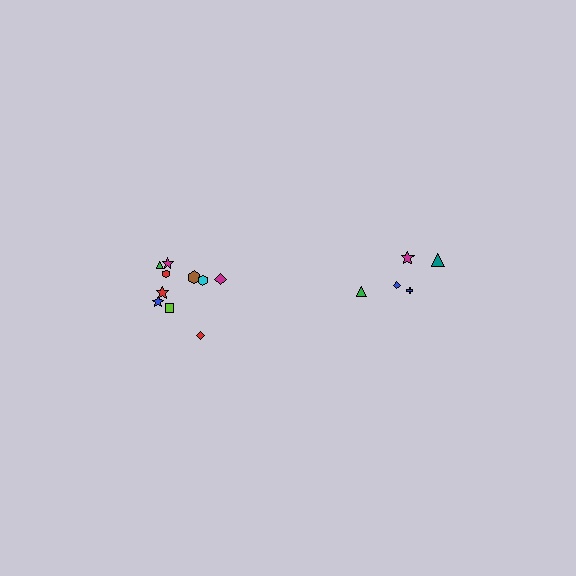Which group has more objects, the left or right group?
The left group.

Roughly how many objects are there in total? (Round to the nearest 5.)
Roughly 15 objects in total.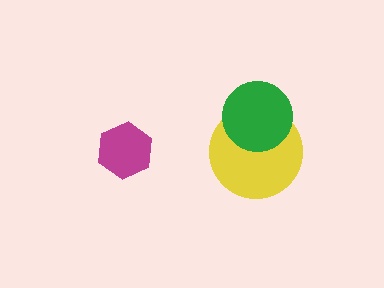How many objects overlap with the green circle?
1 object overlaps with the green circle.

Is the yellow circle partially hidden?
Yes, it is partially covered by another shape.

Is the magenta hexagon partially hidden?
No, no other shape covers it.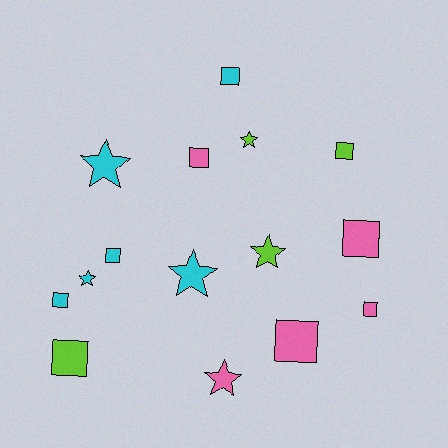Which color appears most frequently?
Cyan, with 6 objects.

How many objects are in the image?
There are 15 objects.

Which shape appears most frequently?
Square, with 9 objects.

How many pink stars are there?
There is 1 pink star.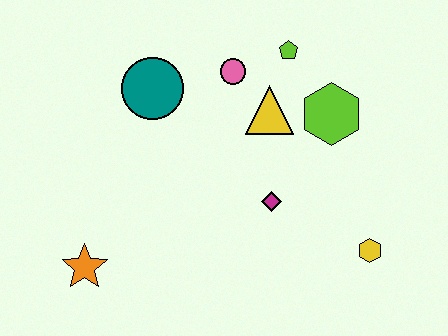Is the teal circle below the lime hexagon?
No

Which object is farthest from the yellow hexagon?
The orange star is farthest from the yellow hexagon.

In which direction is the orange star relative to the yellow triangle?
The orange star is to the left of the yellow triangle.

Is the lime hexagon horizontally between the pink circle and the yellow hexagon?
Yes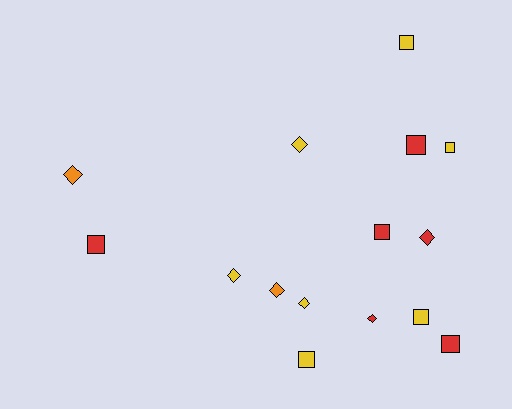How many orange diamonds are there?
There are 2 orange diamonds.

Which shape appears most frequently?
Square, with 8 objects.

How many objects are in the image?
There are 15 objects.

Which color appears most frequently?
Yellow, with 7 objects.